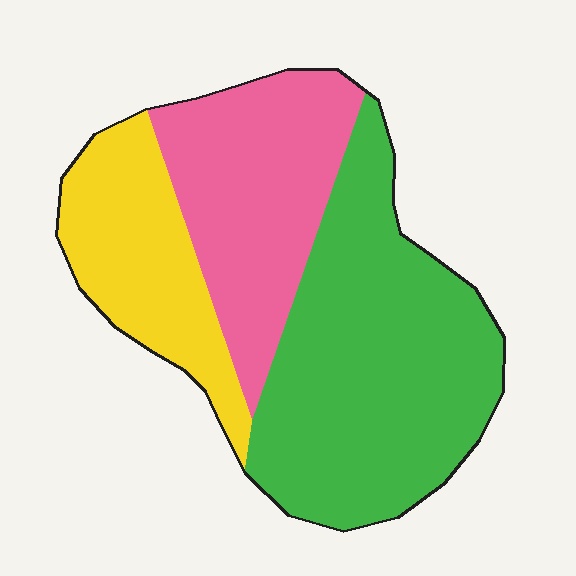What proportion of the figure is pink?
Pink takes up about one third (1/3) of the figure.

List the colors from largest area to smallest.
From largest to smallest: green, pink, yellow.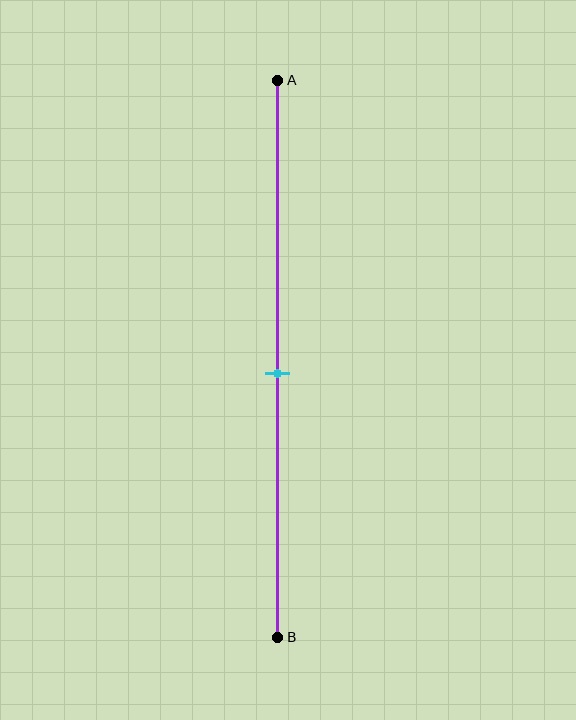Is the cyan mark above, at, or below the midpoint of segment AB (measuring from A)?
The cyan mark is approximately at the midpoint of segment AB.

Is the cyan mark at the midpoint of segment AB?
Yes, the mark is approximately at the midpoint.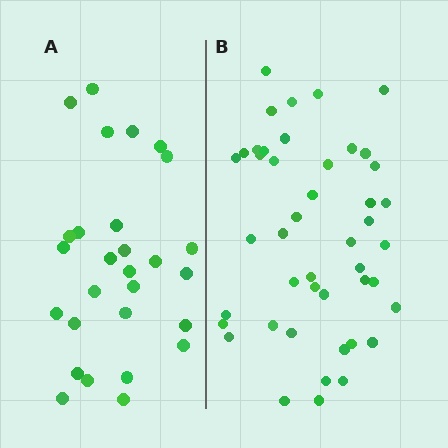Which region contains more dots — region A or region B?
Region B (the right region) has more dots.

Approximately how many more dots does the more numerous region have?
Region B has approximately 15 more dots than region A.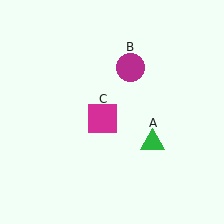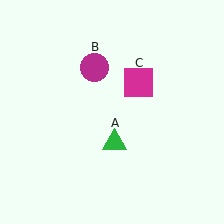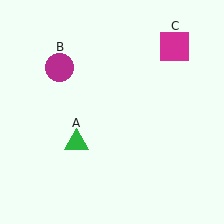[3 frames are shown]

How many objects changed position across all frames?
3 objects changed position: green triangle (object A), magenta circle (object B), magenta square (object C).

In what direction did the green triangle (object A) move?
The green triangle (object A) moved left.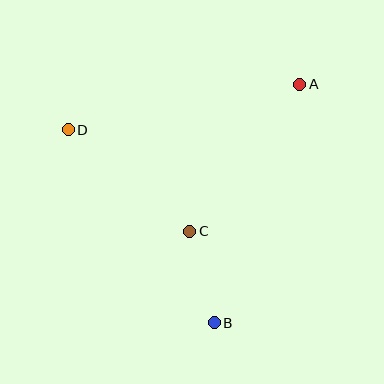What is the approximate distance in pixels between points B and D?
The distance between B and D is approximately 242 pixels.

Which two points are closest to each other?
Points B and C are closest to each other.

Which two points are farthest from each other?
Points A and B are farthest from each other.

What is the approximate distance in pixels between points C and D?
The distance between C and D is approximately 159 pixels.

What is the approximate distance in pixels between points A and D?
The distance between A and D is approximately 236 pixels.